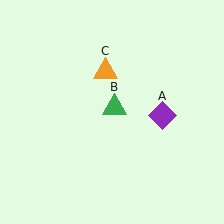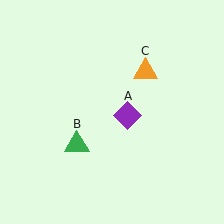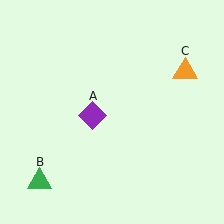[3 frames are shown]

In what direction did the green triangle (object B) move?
The green triangle (object B) moved down and to the left.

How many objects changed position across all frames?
3 objects changed position: purple diamond (object A), green triangle (object B), orange triangle (object C).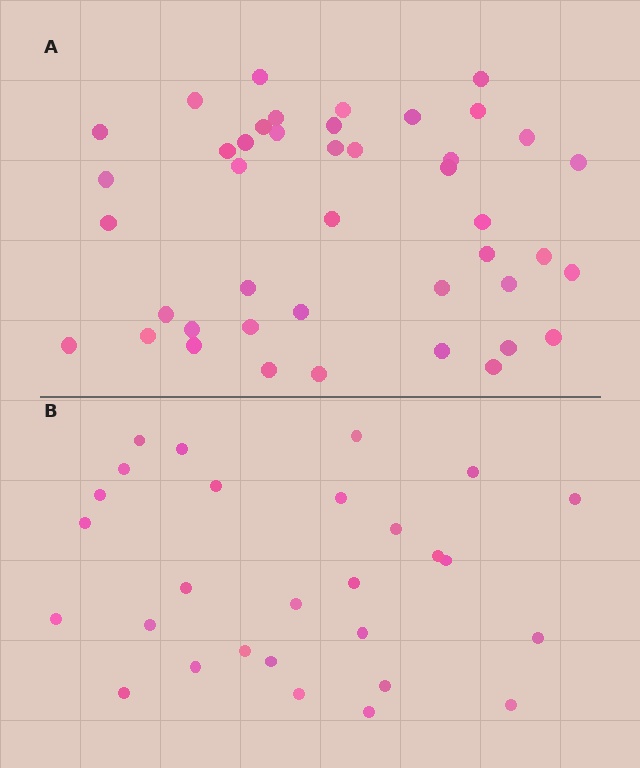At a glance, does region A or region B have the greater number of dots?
Region A (the top region) has more dots.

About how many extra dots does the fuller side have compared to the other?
Region A has approximately 15 more dots than region B.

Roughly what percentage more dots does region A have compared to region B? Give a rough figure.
About 55% more.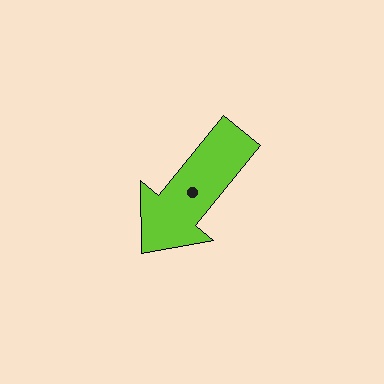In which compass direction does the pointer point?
Southwest.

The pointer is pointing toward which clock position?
Roughly 7 o'clock.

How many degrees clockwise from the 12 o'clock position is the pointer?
Approximately 219 degrees.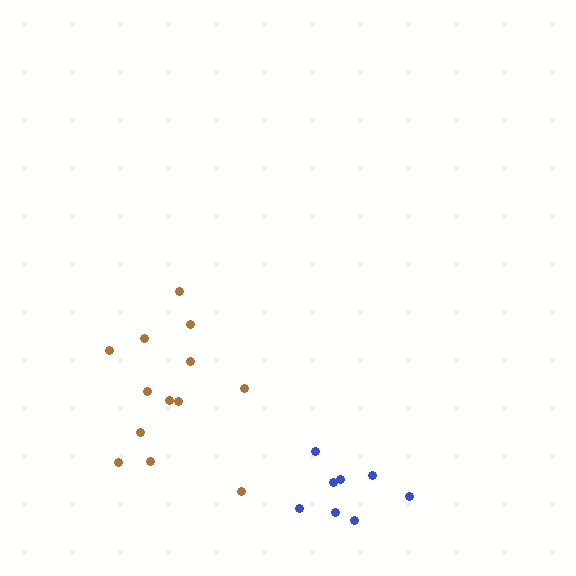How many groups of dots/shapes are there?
There are 2 groups.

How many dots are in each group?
Group 1: 13 dots, Group 2: 8 dots (21 total).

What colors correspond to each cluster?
The clusters are colored: brown, blue.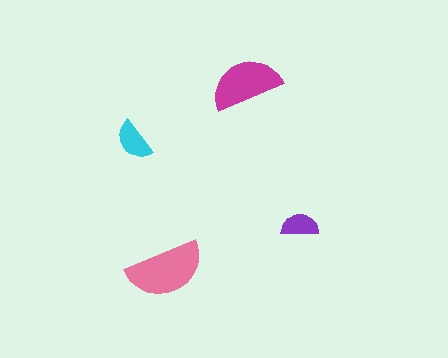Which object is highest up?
The magenta semicircle is topmost.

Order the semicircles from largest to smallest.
the pink one, the magenta one, the cyan one, the purple one.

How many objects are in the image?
There are 4 objects in the image.